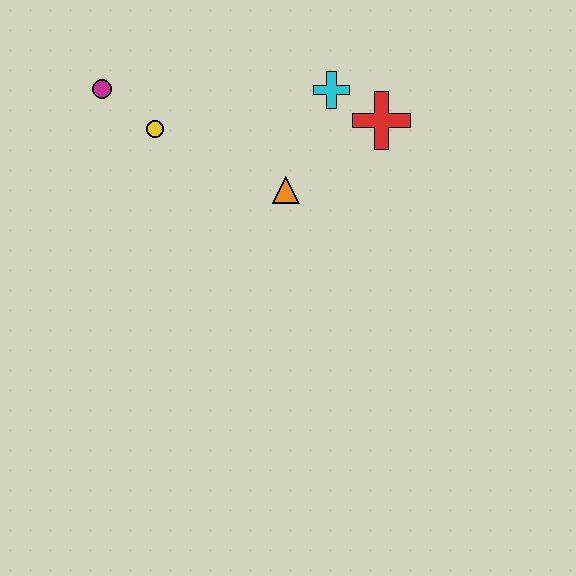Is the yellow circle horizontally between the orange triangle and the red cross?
No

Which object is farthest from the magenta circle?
The red cross is farthest from the magenta circle.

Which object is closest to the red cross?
The cyan cross is closest to the red cross.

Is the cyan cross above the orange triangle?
Yes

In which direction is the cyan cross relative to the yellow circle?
The cyan cross is to the right of the yellow circle.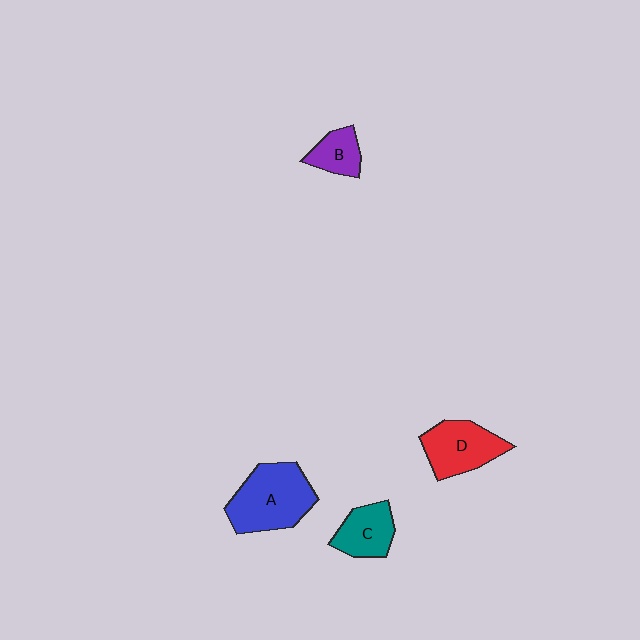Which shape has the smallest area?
Shape B (purple).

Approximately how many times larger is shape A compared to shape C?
Approximately 1.7 times.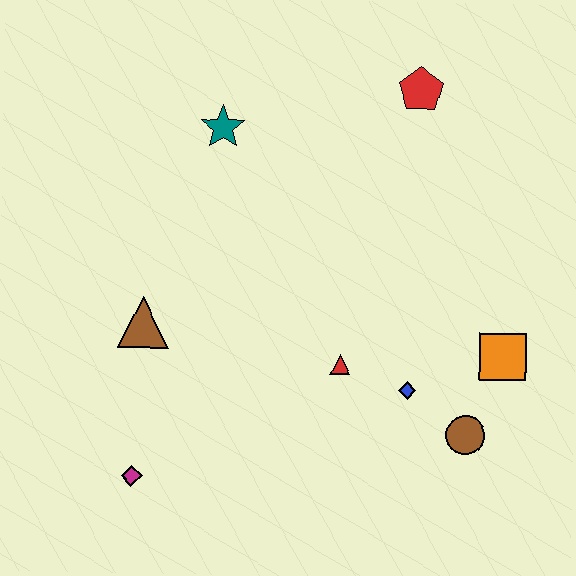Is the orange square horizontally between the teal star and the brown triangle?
No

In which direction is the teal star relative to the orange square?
The teal star is to the left of the orange square.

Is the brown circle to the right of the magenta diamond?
Yes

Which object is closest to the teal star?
The red pentagon is closest to the teal star.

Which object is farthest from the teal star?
The brown circle is farthest from the teal star.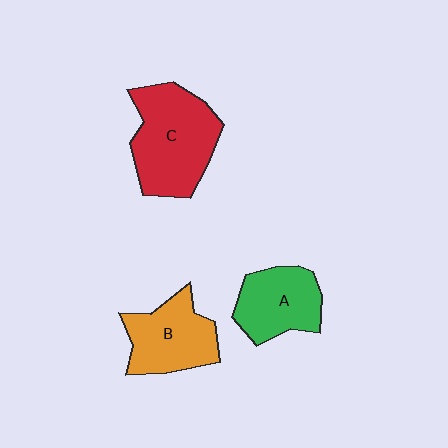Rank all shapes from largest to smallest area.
From largest to smallest: C (red), B (orange), A (green).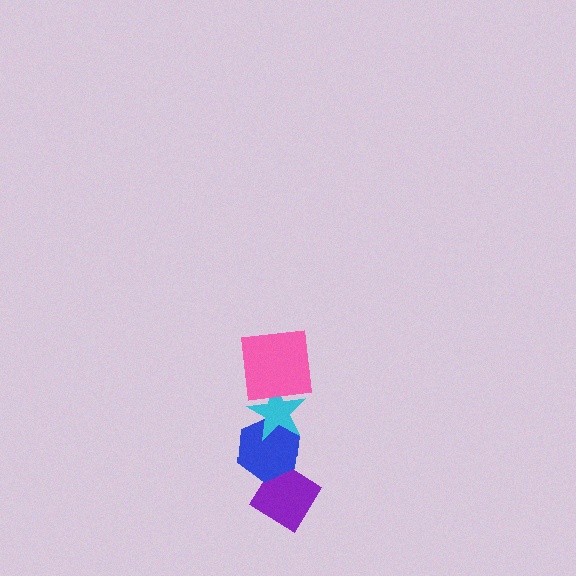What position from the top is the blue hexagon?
The blue hexagon is 3rd from the top.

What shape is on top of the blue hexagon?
The cyan star is on top of the blue hexagon.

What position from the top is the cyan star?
The cyan star is 2nd from the top.